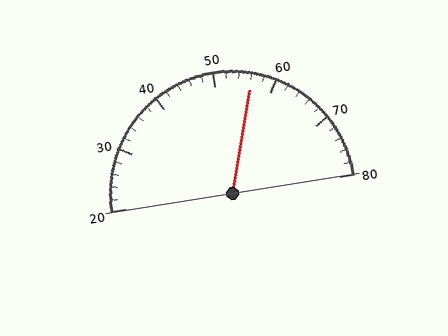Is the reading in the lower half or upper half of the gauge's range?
The reading is in the upper half of the range (20 to 80).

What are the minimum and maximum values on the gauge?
The gauge ranges from 20 to 80.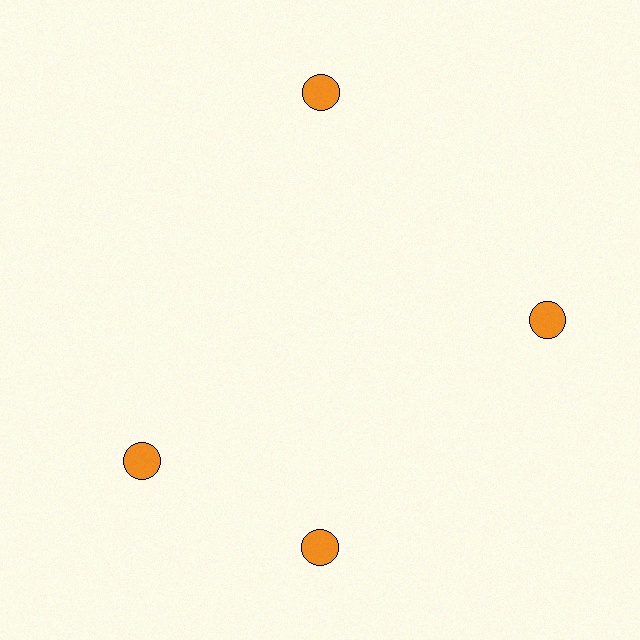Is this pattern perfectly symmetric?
No. The 4 orange circles are arranged in a ring, but one element near the 9 o'clock position is rotated out of alignment along the ring, breaking the 4-fold rotational symmetry.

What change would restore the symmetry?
The symmetry would be restored by rotating it back into even spacing with its neighbors so that all 4 circles sit at equal angles and equal distance from the center.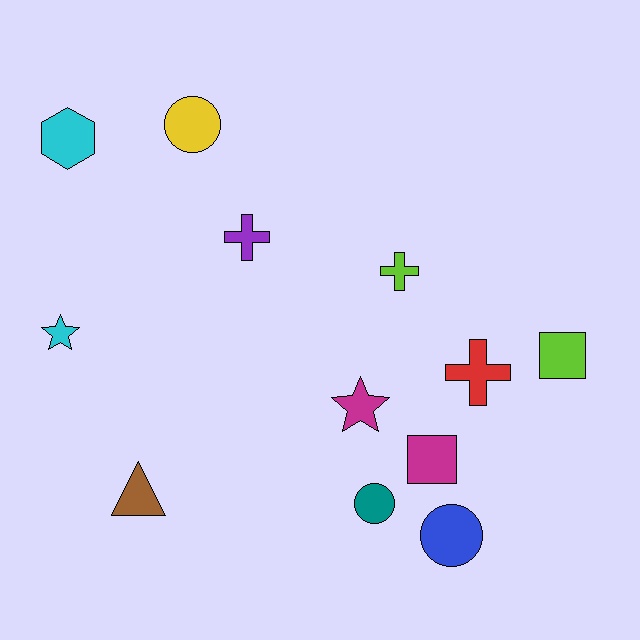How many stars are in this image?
There are 2 stars.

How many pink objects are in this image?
There are no pink objects.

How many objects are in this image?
There are 12 objects.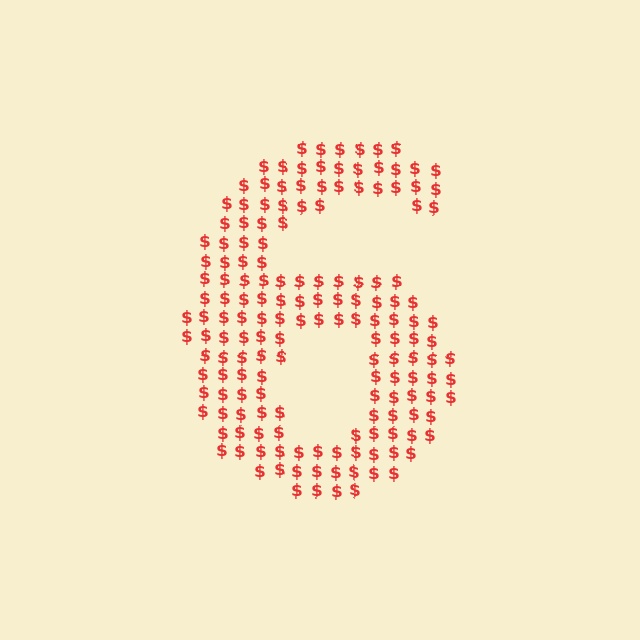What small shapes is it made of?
It is made of small dollar signs.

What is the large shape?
The large shape is the digit 6.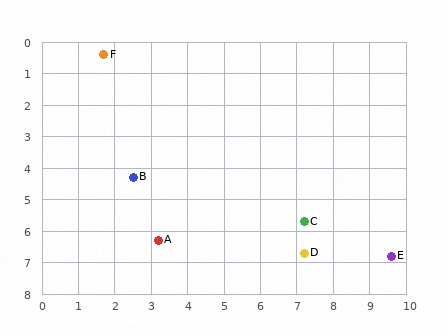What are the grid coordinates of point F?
Point F is at approximately (1.7, 0.4).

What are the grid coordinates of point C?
Point C is at approximately (7.2, 5.7).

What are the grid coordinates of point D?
Point D is at approximately (7.2, 6.7).